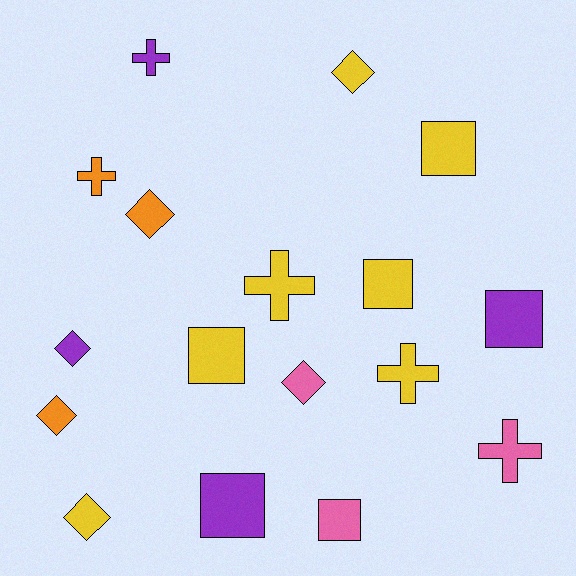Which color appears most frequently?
Yellow, with 7 objects.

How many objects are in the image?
There are 17 objects.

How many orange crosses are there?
There is 1 orange cross.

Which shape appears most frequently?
Square, with 6 objects.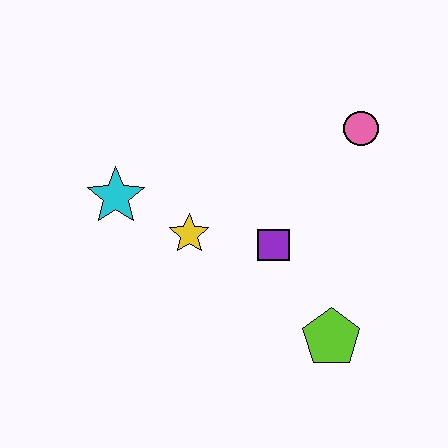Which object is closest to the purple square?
The yellow star is closest to the purple square.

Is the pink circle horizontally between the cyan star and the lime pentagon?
No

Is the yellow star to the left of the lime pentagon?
Yes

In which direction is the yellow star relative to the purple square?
The yellow star is to the left of the purple square.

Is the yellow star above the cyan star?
No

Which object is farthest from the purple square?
The cyan star is farthest from the purple square.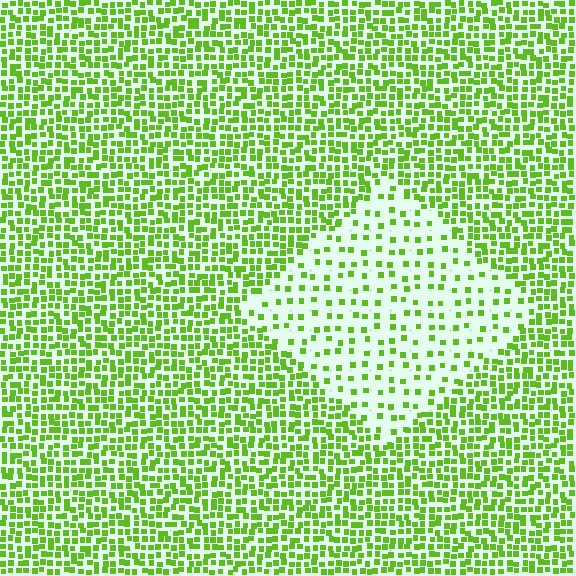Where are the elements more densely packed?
The elements are more densely packed outside the diamond boundary.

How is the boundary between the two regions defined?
The boundary is defined by a change in element density (approximately 2.7x ratio). All elements are the same color, size, and shape.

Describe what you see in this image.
The image contains small lime elements arranged at two different densities. A diamond-shaped region is visible where the elements are less densely packed than the surrounding area.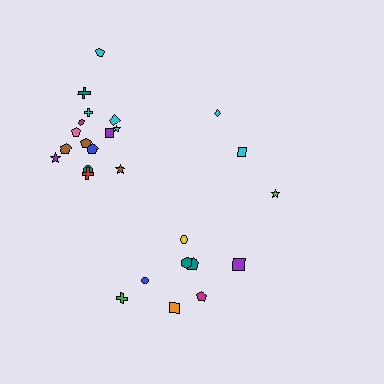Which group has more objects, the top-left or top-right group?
The top-left group.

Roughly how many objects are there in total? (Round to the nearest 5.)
Roughly 25 objects in total.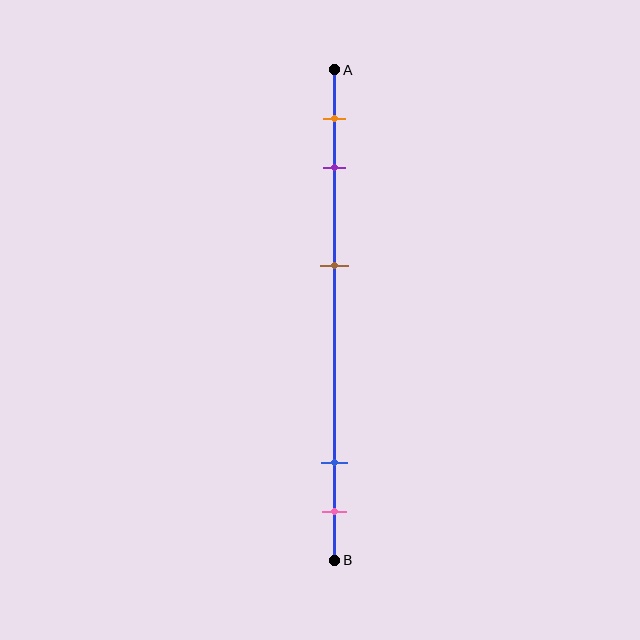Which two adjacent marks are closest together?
The blue and pink marks are the closest adjacent pair.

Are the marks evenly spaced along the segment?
No, the marks are not evenly spaced.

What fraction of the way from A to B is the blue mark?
The blue mark is approximately 80% (0.8) of the way from A to B.